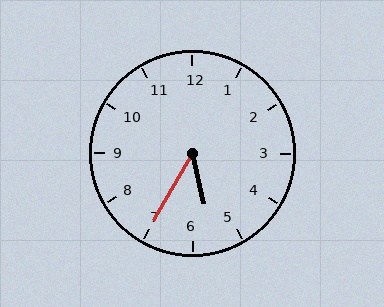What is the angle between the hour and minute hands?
Approximately 42 degrees.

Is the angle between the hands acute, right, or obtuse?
It is acute.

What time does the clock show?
5:35.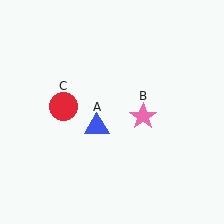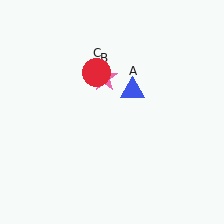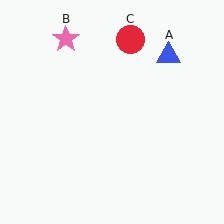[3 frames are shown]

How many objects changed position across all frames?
3 objects changed position: blue triangle (object A), pink star (object B), red circle (object C).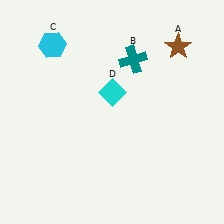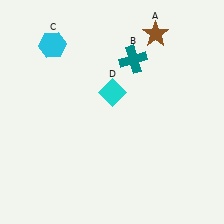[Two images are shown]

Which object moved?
The brown star (A) moved left.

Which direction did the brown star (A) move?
The brown star (A) moved left.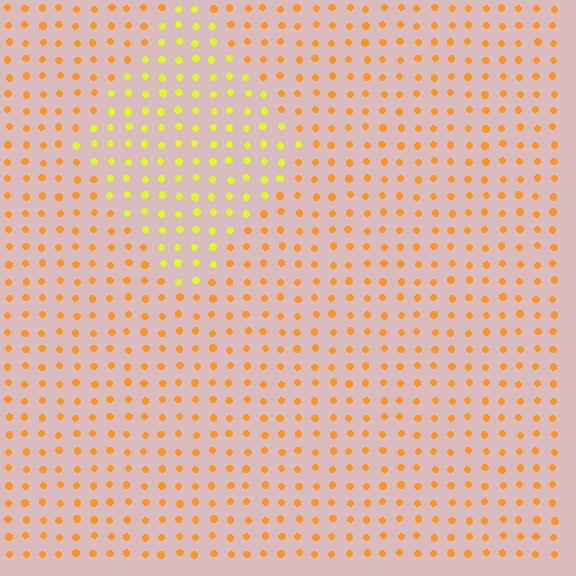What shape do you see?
I see a diamond.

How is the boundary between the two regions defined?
The boundary is defined purely by a slight shift in hue (about 37 degrees). Spacing, size, and orientation are identical on both sides.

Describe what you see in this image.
The image is filled with small orange elements in a uniform arrangement. A diamond-shaped region is visible where the elements are tinted to a slightly different hue, forming a subtle color boundary.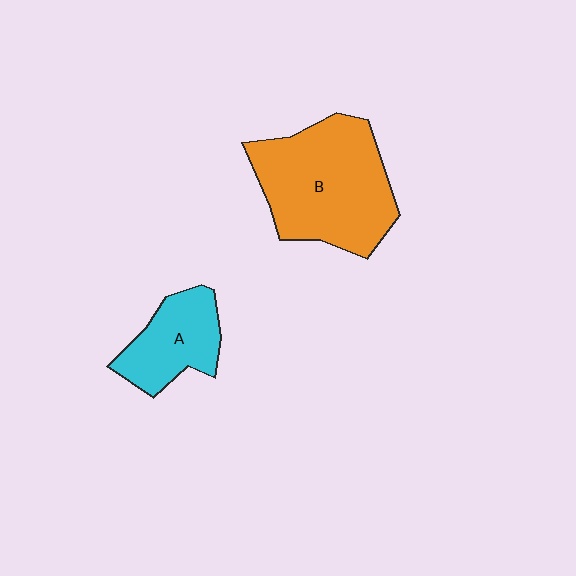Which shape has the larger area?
Shape B (orange).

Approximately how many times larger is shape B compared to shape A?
Approximately 2.0 times.